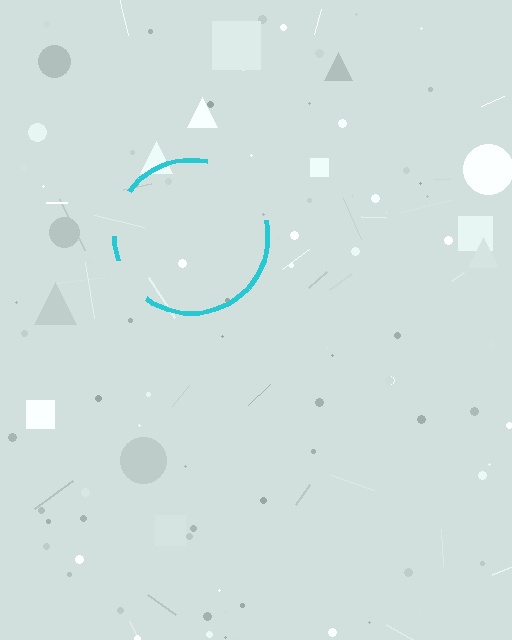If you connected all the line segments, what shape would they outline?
They would outline a circle.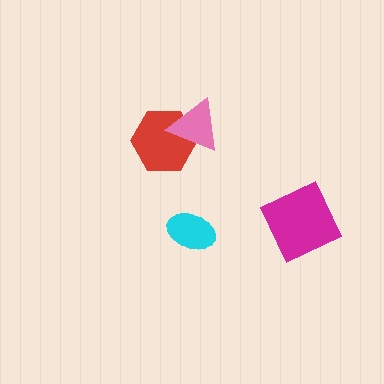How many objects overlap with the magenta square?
0 objects overlap with the magenta square.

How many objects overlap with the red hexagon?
1 object overlaps with the red hexagon.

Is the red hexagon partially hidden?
Yes, it is partially covered by another shape.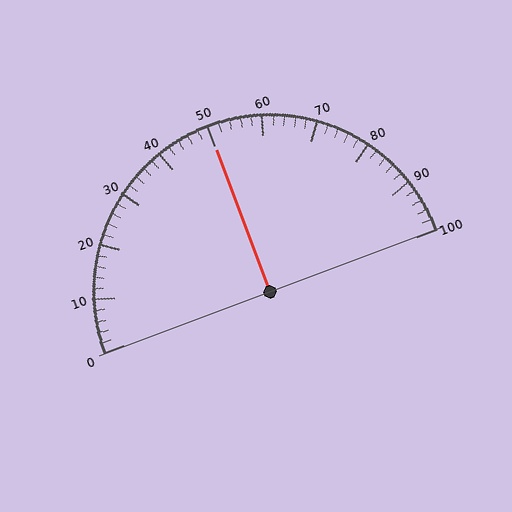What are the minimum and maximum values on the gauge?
The gauge ranges from 0 to 100.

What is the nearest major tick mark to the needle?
The nearest major tick mark is 50.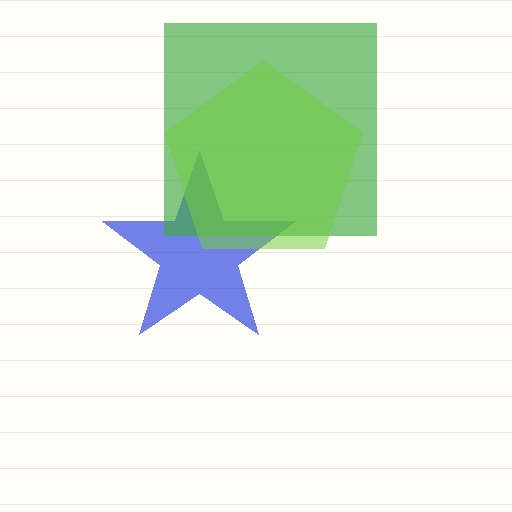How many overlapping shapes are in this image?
There are 3 overlapping shapes in the image.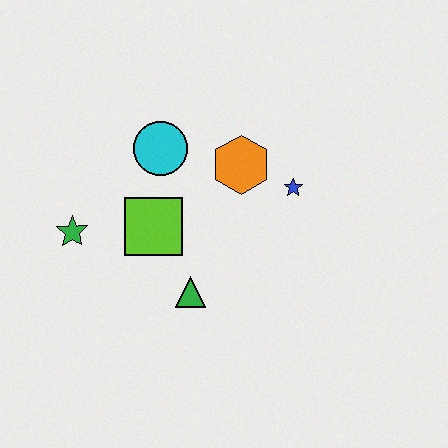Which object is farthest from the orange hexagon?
The green star is farthest from the orange hexagon.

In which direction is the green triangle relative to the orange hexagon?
The green triangle is below the orange hexagon.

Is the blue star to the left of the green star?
No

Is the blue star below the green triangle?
No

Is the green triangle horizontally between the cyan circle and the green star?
No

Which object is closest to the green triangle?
The lime square is closest to the green triangle.